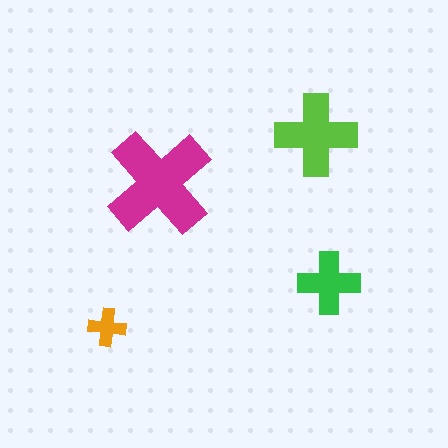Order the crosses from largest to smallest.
the magenta one, the lime one, the green one, the orange one.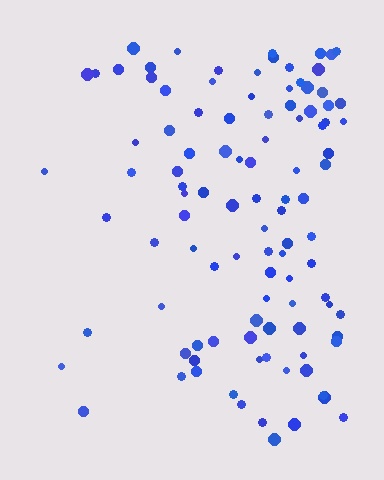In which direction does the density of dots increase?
From left to right, with the right side densest.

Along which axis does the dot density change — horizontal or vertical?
Horizontal.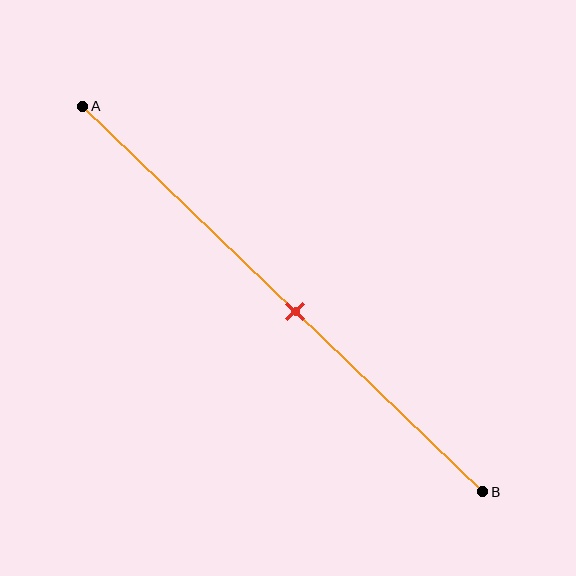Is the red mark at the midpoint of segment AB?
No, the mark is at about 55% from A, not at the 50% midpoint.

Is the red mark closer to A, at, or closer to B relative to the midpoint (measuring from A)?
The red mark is closer to point B than the midpoint of segment AB.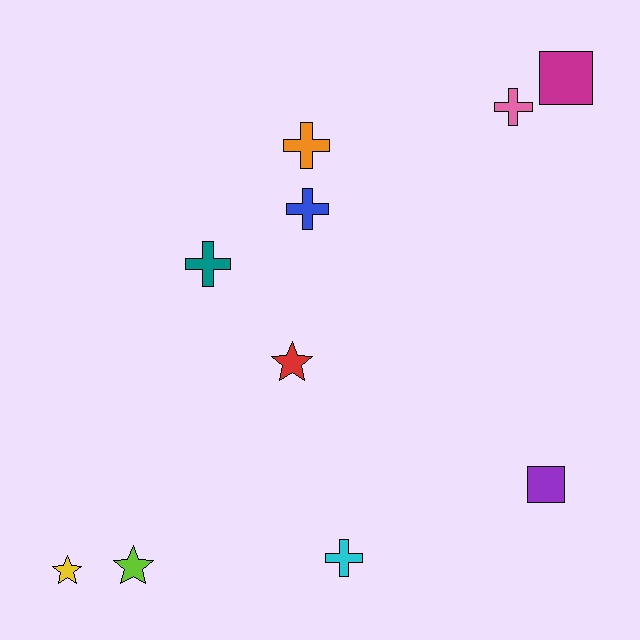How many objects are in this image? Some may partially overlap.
There are 10 objects.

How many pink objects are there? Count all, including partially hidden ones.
There is 1 pink object.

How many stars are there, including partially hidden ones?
There are 3 stars.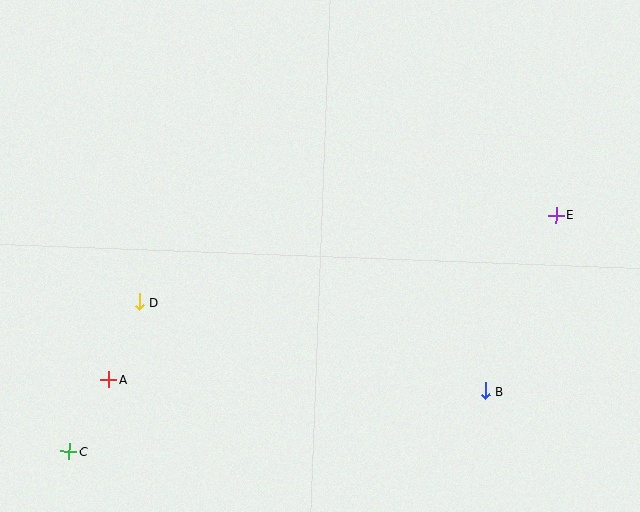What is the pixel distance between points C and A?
The distance between C and A is 82 pixels.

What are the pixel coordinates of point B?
Point B is at (485, 391).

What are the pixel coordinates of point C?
Point C is at (69, 451).